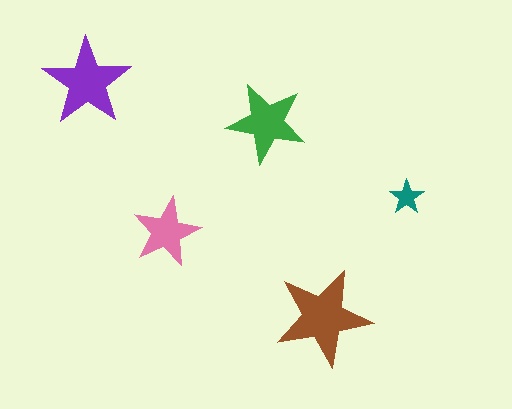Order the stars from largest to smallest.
the brown one, the purple one, the green one, the pink one, the teal one.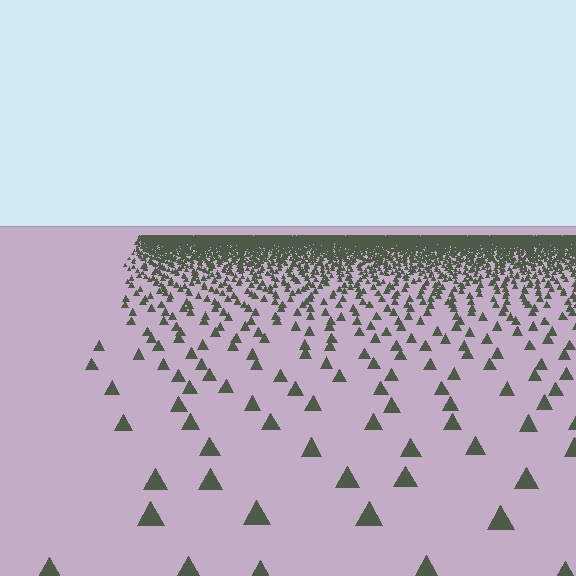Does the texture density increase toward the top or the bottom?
Density increases toward the top.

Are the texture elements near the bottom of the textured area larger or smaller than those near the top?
Larger. Near the bottom, elements are closer to the viewer and appear at a bigger on-screen size.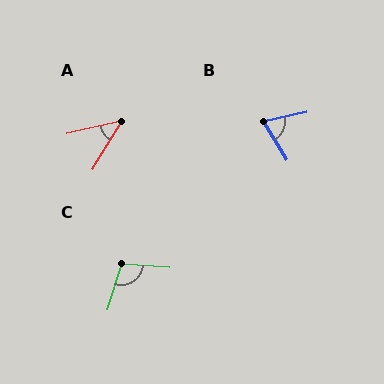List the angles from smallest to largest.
A (46°), B (71°), C (103°).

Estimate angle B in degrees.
Approximately 71 degrees.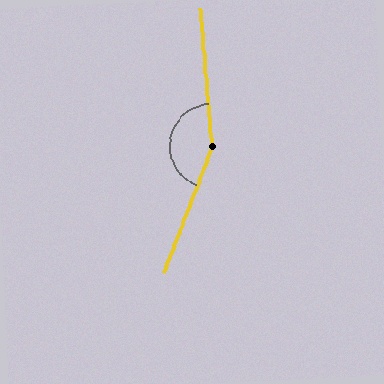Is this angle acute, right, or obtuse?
It is obtuse.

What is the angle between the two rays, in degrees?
Approximately 154 degrees.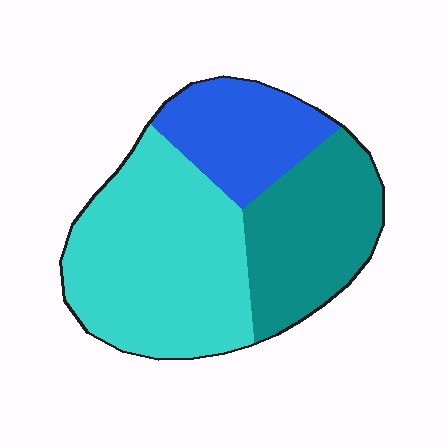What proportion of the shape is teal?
Teal takes up about one third (1/3) of the shape.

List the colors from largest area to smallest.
From largest to smallest: cyan, teal, blue.